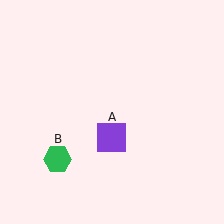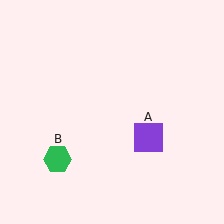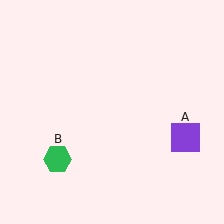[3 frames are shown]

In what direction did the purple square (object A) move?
The purple square (object A) moved right.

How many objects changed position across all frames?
1 object changed position: purple square (object A).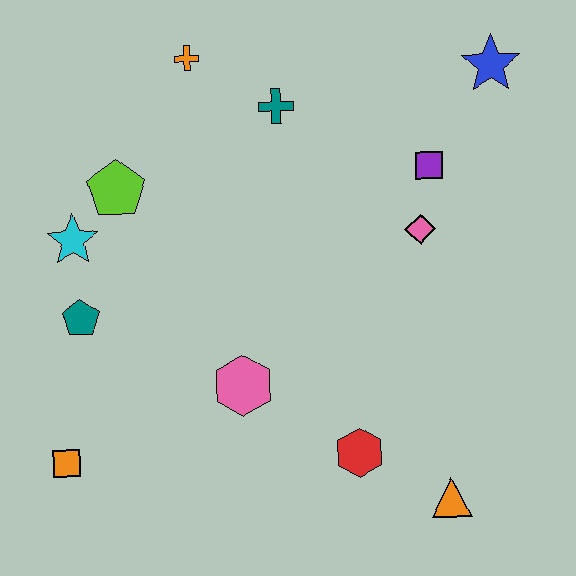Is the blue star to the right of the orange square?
Yes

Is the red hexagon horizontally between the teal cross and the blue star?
Yes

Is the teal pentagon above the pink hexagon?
Yes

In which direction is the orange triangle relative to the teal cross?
The orange triangle is below the teal cross.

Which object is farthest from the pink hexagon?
The blue star is farthest from the pink hexagon.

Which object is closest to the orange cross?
The teal cross is closest to the orange cross.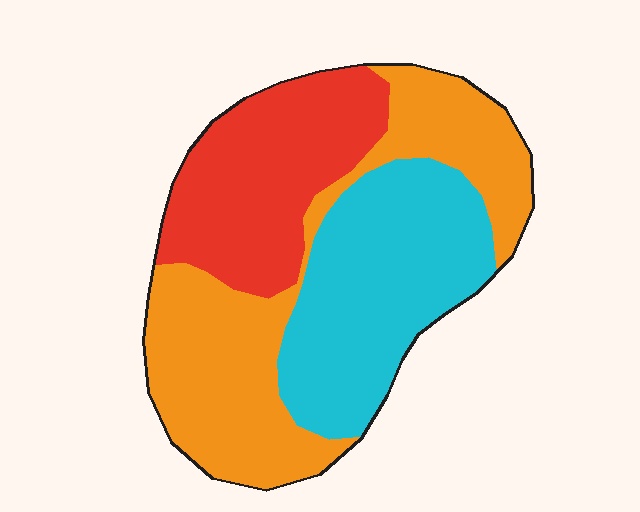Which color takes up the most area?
Orange, at roughly 40%.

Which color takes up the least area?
Red, at roughly 25%.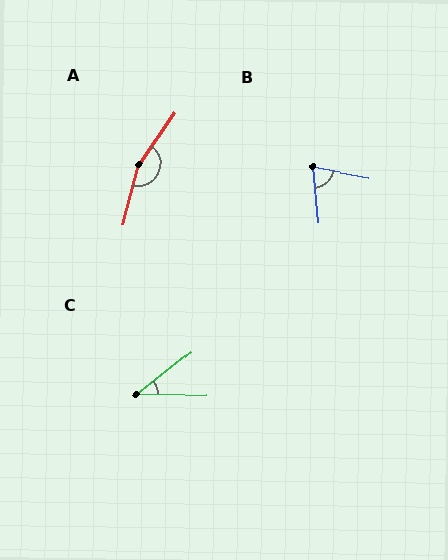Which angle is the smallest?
C, at approximately 37 degrees.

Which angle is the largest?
A, at approximately 160 degrees.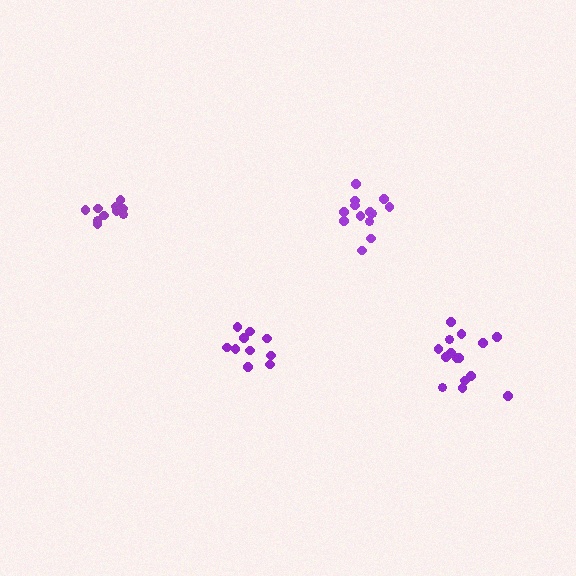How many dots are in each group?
Group 1: 10 dots, Group 2: 10 dots, Group 3: 13 dots, Group 4: 15 dots (48 total).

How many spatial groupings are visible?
There are 4 spatial groupings.